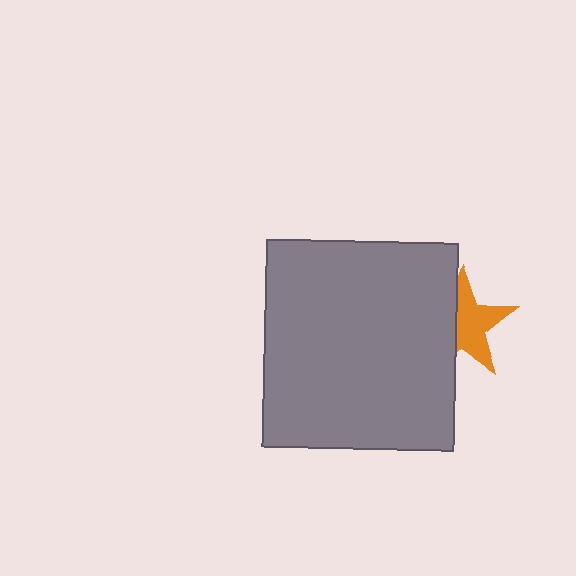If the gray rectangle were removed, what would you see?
You would see the complete orange star.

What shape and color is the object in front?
The object in front is a gray rectangle.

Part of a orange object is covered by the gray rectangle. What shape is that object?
It is a star.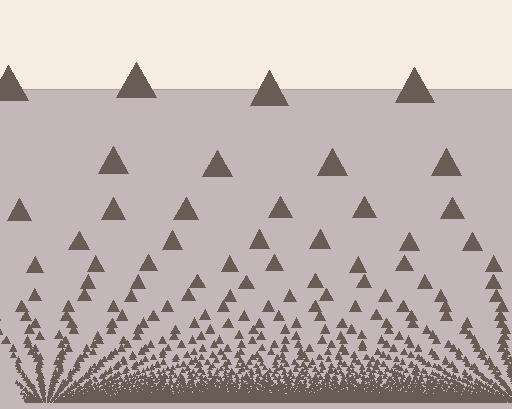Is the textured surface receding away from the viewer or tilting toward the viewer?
The surface appears to tilt toward the viewer. Texture elements get larger and sparser toward the top.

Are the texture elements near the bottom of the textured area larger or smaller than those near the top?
Smaller. The gradient is inverted — elements near the bottom are smaller and denser.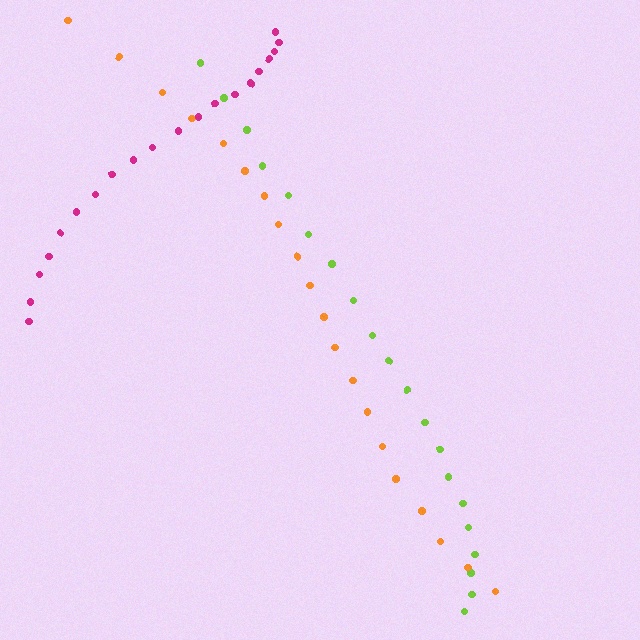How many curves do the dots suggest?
There are 3 distinct paths.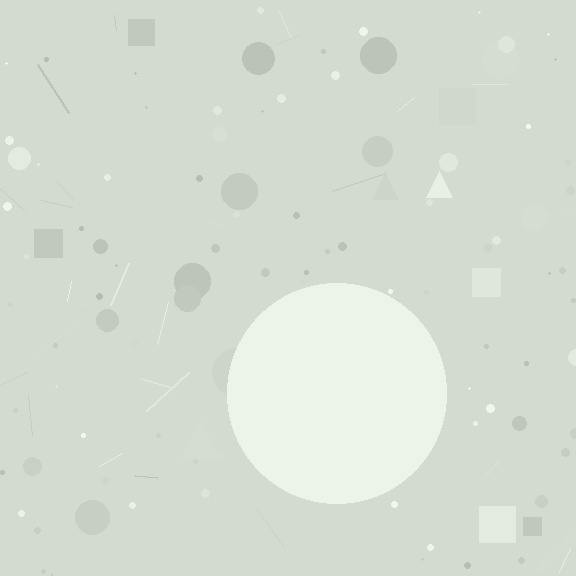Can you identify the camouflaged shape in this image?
The camouflaged shape is a circle.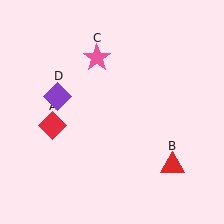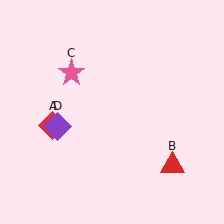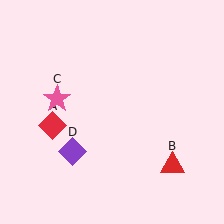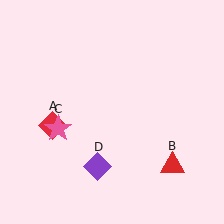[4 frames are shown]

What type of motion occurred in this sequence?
The pink star (object C), purple diamond (object D) rotated counterclockwise around the center of the scene.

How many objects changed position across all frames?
2 objects changed position: pink star (object C), purple diamond (object D).